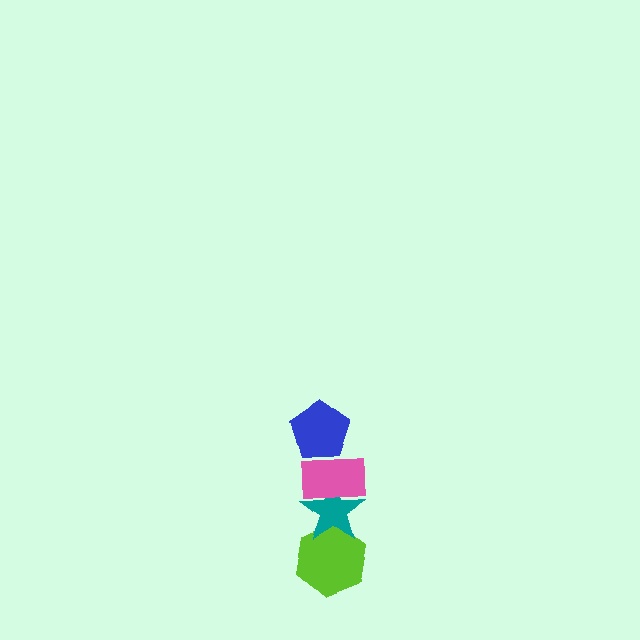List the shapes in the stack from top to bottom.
From top to bottom: the blue pentagon, the pink rectangle, the teal star, the lime hexagon.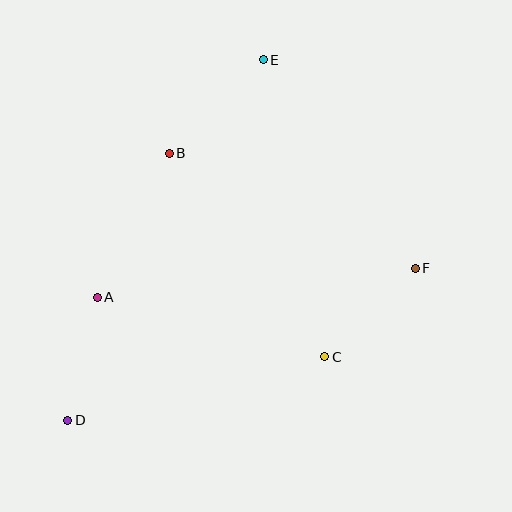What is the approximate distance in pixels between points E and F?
The distance between E and F is approximately 258 pixels.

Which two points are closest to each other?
Points A and D are closest to each other.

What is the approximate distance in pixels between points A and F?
The distance between A and F is approximately 319 pixels.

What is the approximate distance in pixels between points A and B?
The distance between A and B is approximately 161 pixels.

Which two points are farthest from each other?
Points D and E are farthest from each other.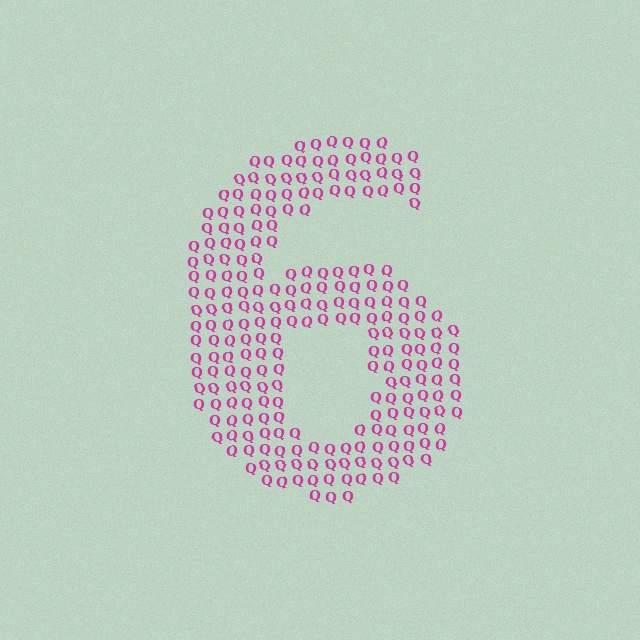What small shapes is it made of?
It is made of small letter Q's.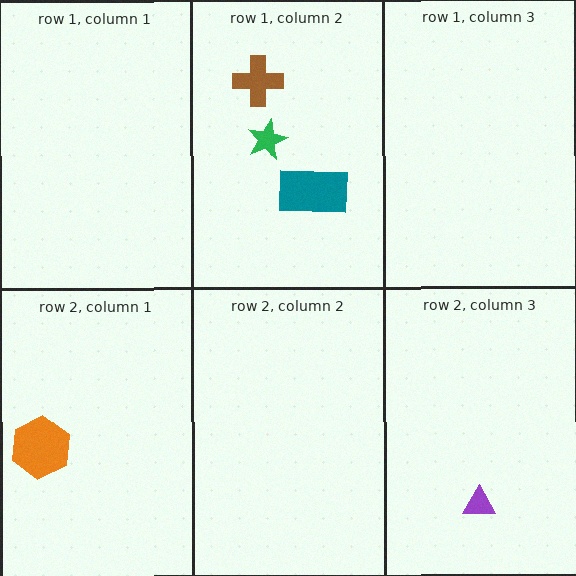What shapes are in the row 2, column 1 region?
The orange hexagon.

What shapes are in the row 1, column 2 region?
The brown cross, the teal rectangle, the green star.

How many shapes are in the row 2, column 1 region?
1.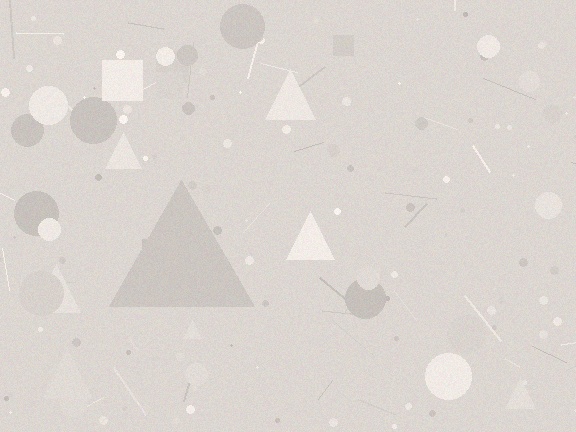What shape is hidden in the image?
A triangle is hidden in the image.